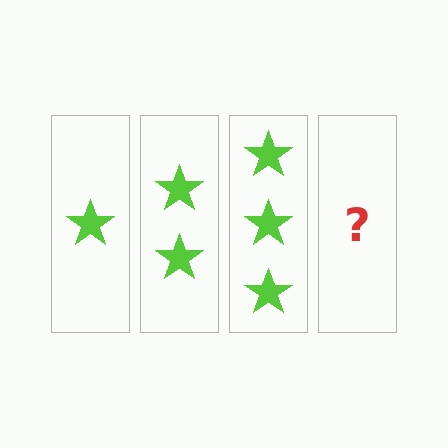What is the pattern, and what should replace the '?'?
The pattern is that each step adds one more star. The '?' should be 4 stars.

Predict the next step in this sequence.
The next step is 4 stars.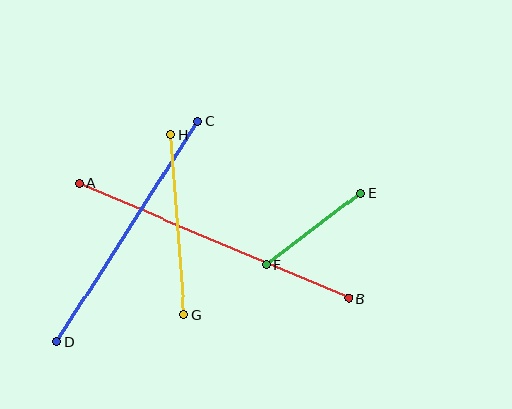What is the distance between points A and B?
The distance is approximately 293 pixels.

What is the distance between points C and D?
The distance is approximately 262 pixels.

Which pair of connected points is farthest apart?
Points A and B are farthest apart.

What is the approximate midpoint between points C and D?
The midpoint is at approximately (127, 231) pixels.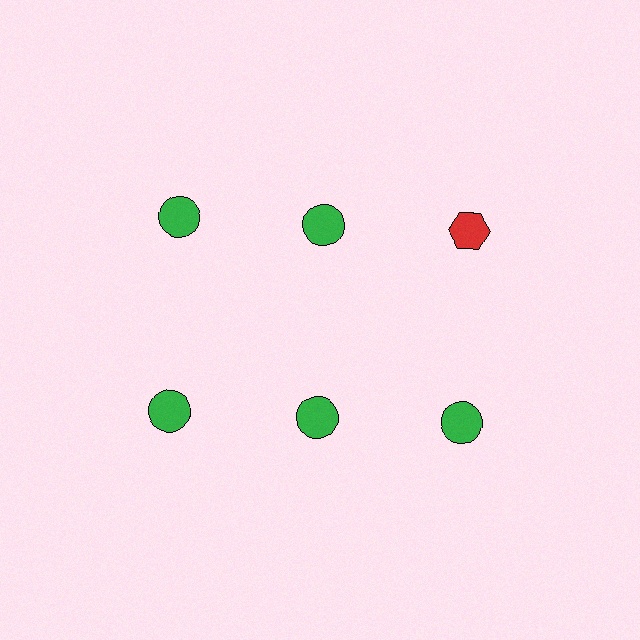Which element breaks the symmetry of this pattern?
The red hexagon in the top row, center column breaks the symmetry. All other shapes are green circles.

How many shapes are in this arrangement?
There are 6 shapes arranged in a grid pattern.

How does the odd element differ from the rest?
It differs in both color (red instead of green) and shape (hexagon instead of circle).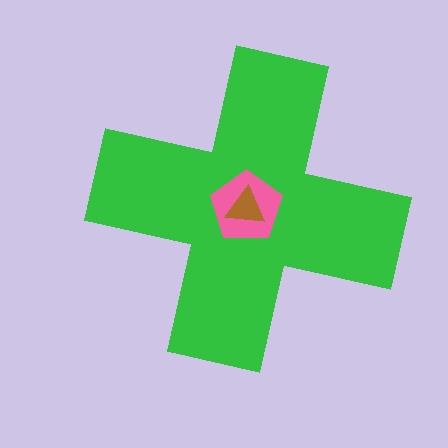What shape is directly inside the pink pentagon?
The brown triangle.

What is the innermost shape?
The brown triangle.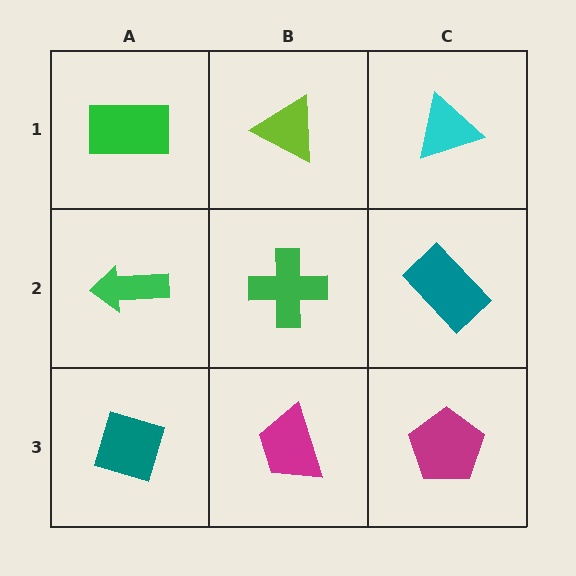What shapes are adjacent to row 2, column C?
A cyan triangle (row 1, column C), a magenta pentagon (row 3, column C), a green cross (row 2, column B).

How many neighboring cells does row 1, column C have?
2.